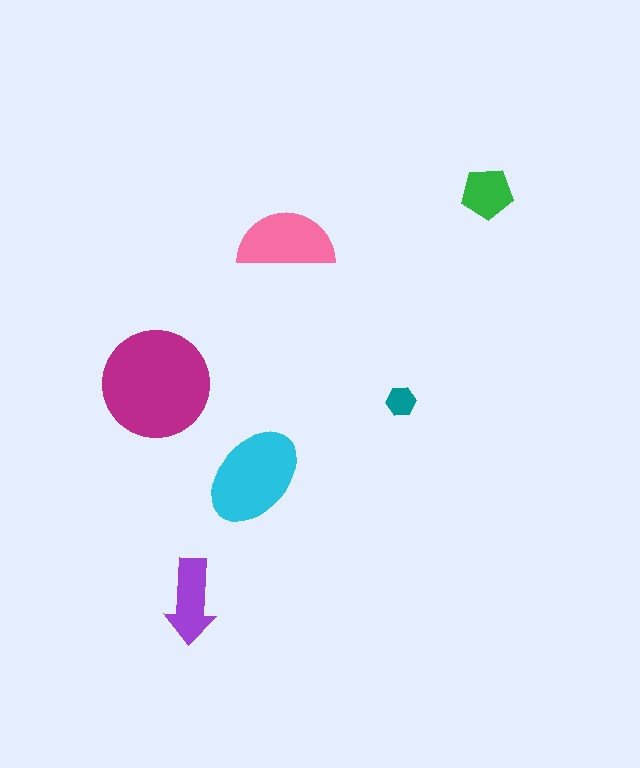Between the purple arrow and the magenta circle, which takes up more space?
The magenta circle.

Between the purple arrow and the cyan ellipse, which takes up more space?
The cyan ellipse.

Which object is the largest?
The magenta circle.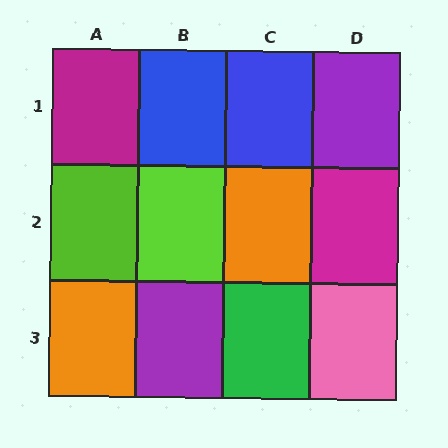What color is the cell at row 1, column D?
Purple.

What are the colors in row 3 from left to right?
Orange, purple, green, pink.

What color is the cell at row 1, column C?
Blue.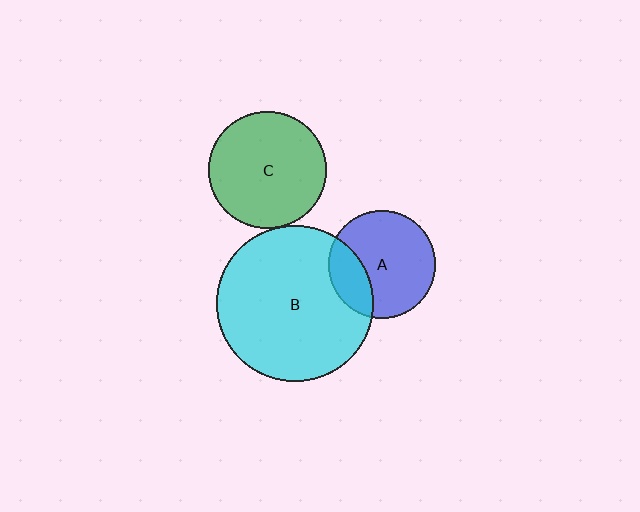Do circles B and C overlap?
Yes.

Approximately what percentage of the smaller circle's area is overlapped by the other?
Approximately 5%.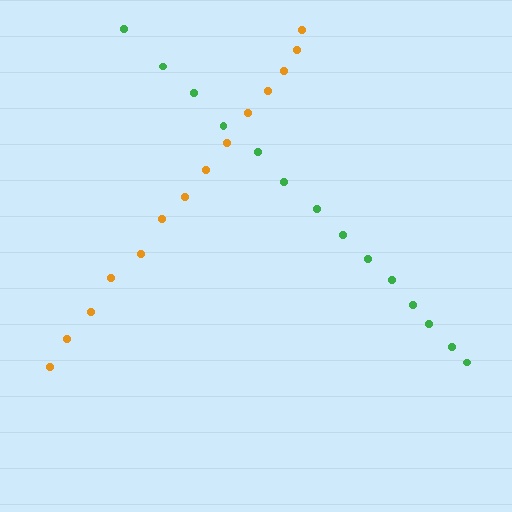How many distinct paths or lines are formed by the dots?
There are 2 distinct paths.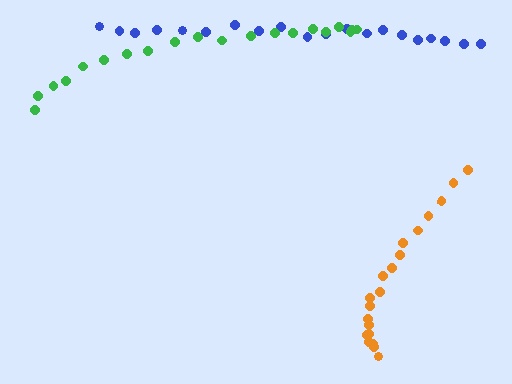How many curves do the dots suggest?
There are 3 distinct paths.